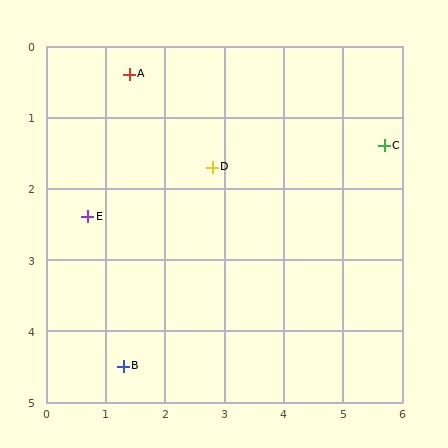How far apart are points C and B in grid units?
Points C and B are about 5.4 grid units apart.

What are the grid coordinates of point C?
Point C is at approximately (5.7, 1.4).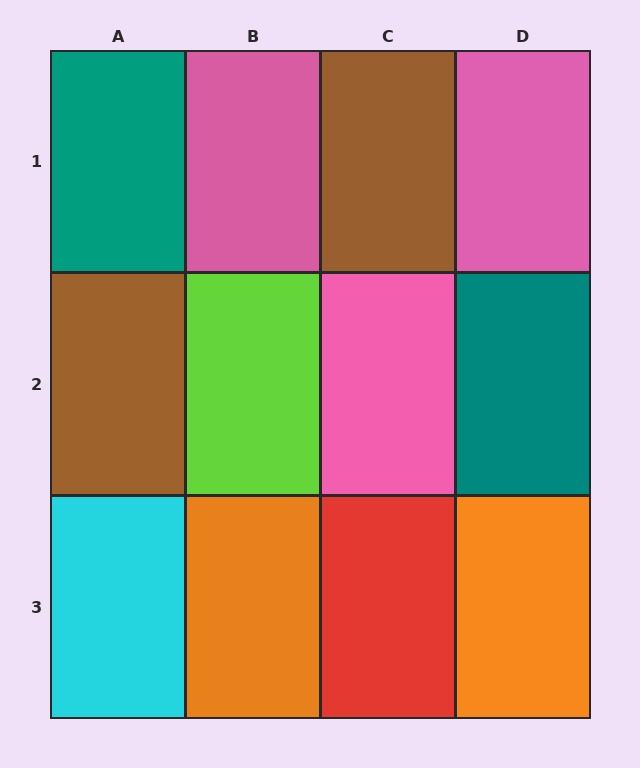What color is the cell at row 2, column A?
Brown.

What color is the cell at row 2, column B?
Lime.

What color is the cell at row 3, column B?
Orange.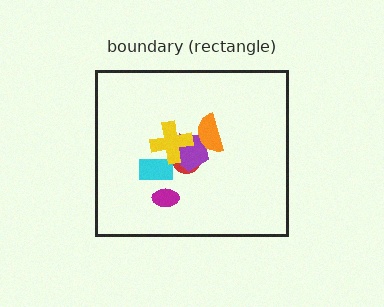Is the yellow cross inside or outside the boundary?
Inside.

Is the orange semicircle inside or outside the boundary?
Inside.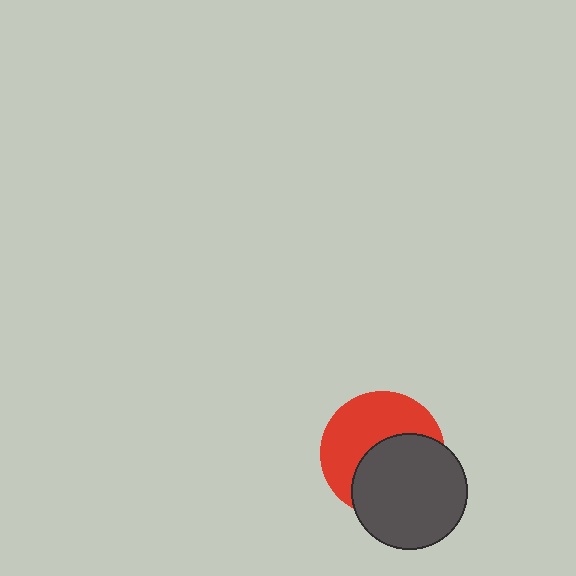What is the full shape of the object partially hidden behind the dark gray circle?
The partially hidden object is a red circle.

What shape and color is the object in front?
The object in front is a dark gray circle.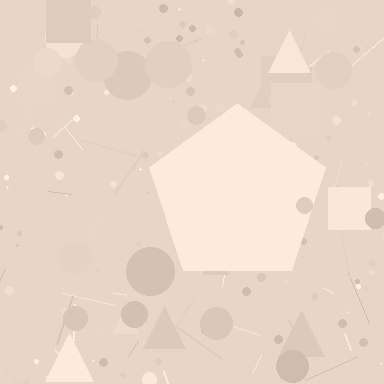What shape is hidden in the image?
A pentagon is hidden in the image.